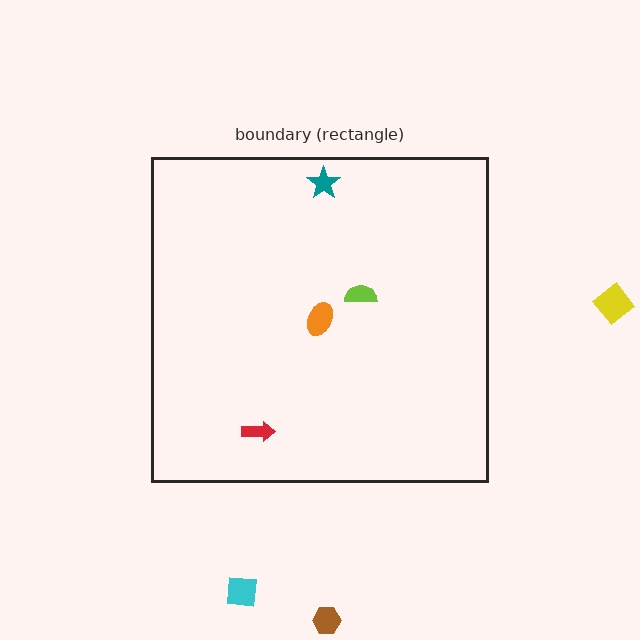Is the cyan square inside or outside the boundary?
Outside.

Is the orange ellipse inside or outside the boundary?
Inside.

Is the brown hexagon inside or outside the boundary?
Outside.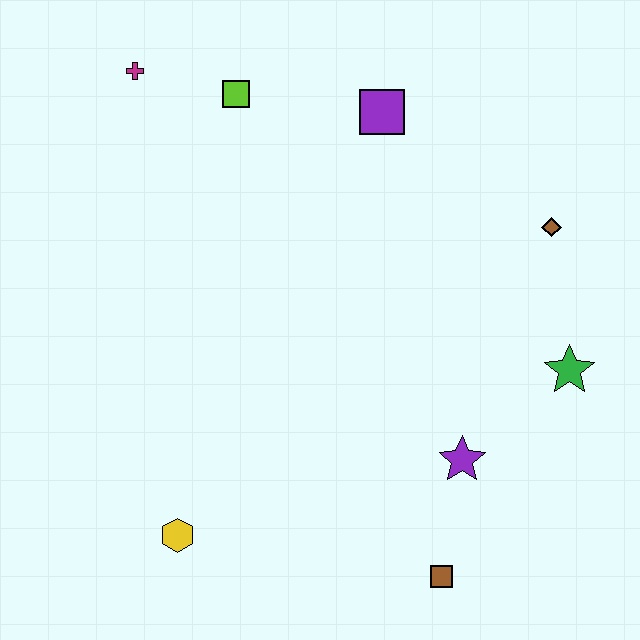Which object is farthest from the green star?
The magenta cross is farthest from the green star.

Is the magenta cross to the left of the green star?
Yes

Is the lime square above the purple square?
Yes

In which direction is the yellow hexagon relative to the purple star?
The yellow hexagon is to the left of the purple star.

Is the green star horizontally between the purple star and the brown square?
No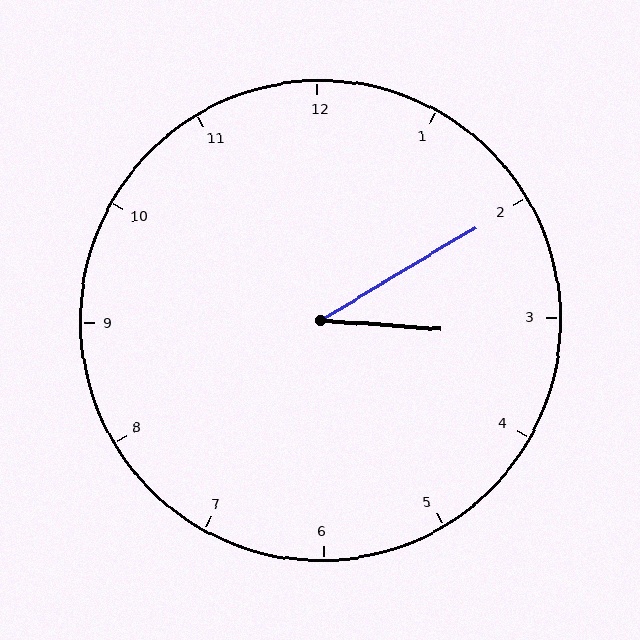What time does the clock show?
3:10.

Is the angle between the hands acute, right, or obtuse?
It is acute.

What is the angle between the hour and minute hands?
Approximately 35 degrees.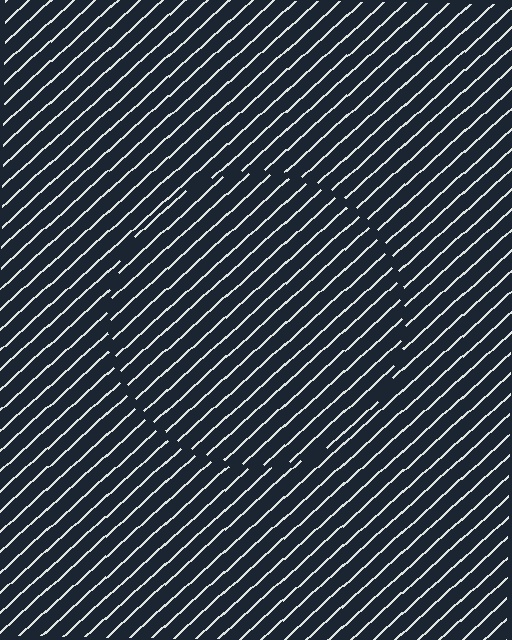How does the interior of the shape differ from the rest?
The interior of the shape contains the same grating, shifted by half a period — the contour is defined by the phase discontinuity where line-ends from the inner and outer gratings abut.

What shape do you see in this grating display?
An illusory circle. The interior of the shape contains the same grating, shifted by half a period — the contour is defined by the phase discontinuity where line-ends from the inner and outer gratings abut.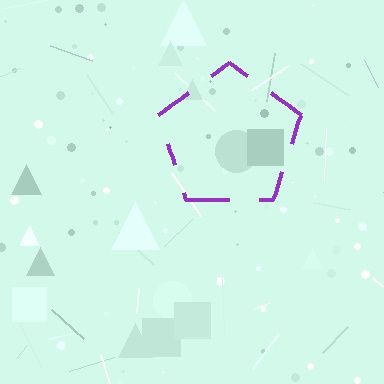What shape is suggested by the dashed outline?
The dashed outline suggests a pentagon.